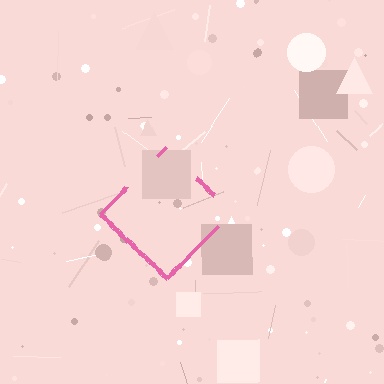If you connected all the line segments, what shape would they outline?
They would outline a diamond.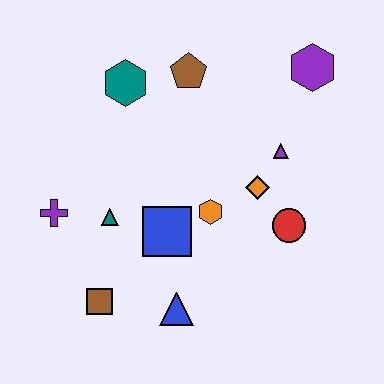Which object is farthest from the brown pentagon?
The brown square is farthest from the brown pentagon.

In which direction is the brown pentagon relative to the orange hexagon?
The brown pentagon is above the orange hexagon.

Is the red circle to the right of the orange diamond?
Yes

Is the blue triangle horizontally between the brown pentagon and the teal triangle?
Yes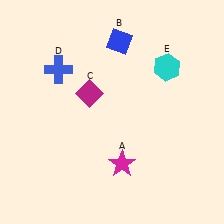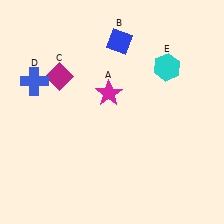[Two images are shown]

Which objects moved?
The objects that moved are: the magenta star (A), the magenta diamond (C), the blue cross (D).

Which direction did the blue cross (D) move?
The blue cross (D) moved left.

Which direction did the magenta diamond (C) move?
The magenta diamond (C) moved left.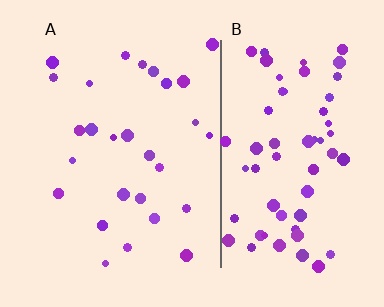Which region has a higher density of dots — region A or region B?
B (the right).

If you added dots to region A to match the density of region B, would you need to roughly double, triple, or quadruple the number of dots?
Approximately double.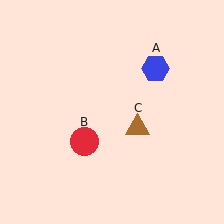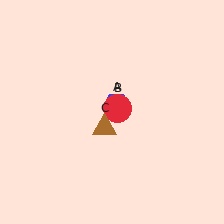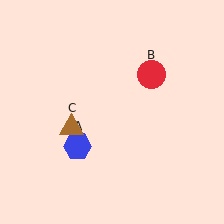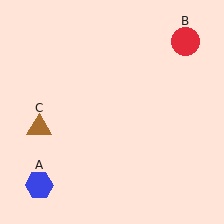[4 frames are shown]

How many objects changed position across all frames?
3 objects changed position: blue hexagon (object A), red circle (object B), brown triangle (object C).